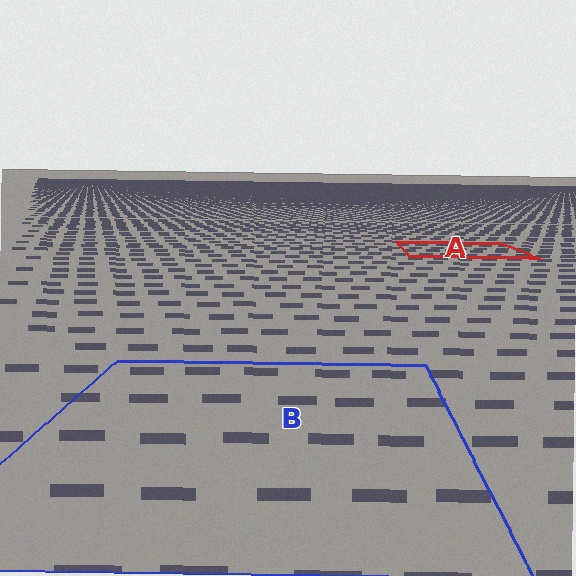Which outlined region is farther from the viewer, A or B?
Region A is farther from the viewer — the texture elements inside it appear smaller and more densely packed.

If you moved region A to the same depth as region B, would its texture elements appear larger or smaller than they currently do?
They would appear larger. At a closer depth, the same texture elements are projected at a bigger on-screen size.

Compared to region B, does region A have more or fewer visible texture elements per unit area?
Region A has more texture elements per unit area — they are packed more densely because it is farther away.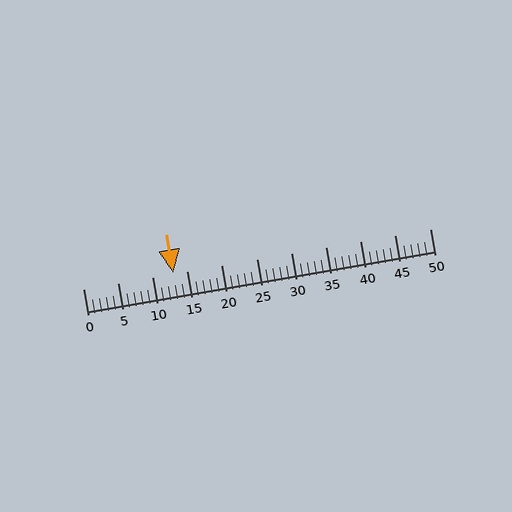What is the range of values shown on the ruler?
The ruler shows values from 0 to 50.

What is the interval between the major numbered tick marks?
The major tick marks are spaced 5 units apart.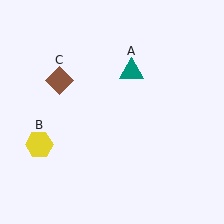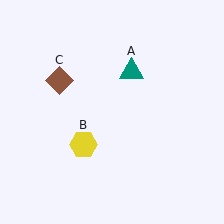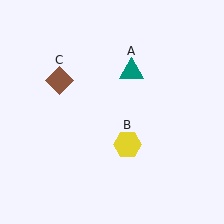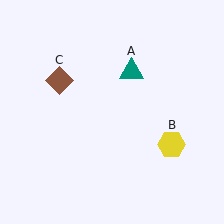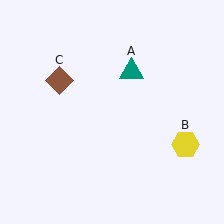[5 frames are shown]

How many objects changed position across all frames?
1 object changed position: yellow hexagon (object B).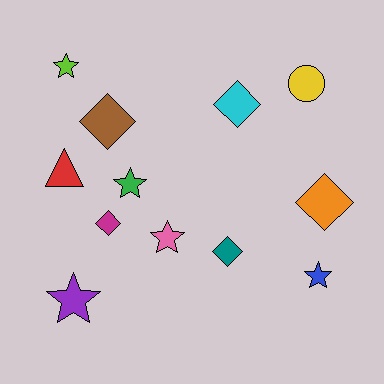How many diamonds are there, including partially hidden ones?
There are 5 diamonds.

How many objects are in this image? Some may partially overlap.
There are 12 objects.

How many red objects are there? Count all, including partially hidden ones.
There is 1 red object.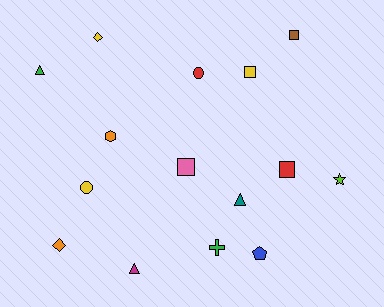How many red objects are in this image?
There are 2 red objects.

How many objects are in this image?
There are 15 objects.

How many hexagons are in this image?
There is 1 hexagon.